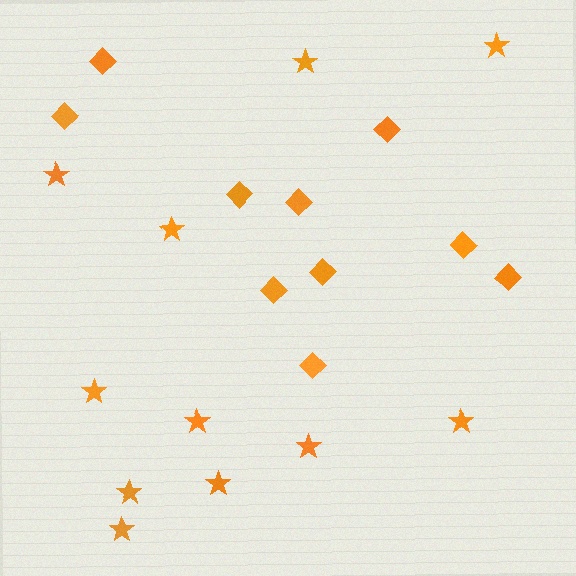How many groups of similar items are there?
There are 2 groups: one group of diamonds (10) and one group of stars (11).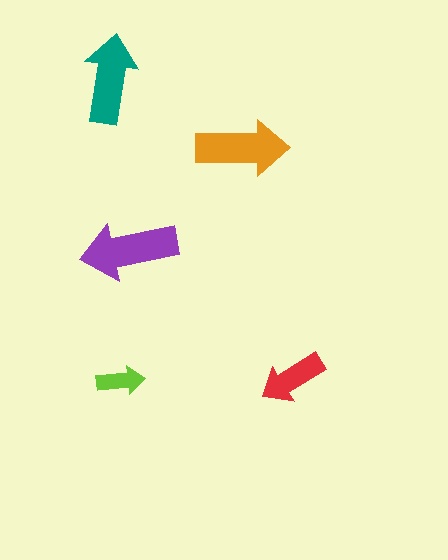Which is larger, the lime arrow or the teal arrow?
The teal one.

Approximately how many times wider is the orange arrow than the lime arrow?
About 2 times wider.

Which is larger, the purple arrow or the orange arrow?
The purple one.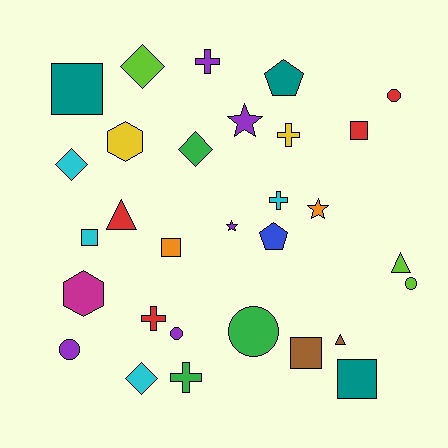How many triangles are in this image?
There are 3 triangles.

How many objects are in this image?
There are 30 objects.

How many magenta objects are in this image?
There is 1 magenta object.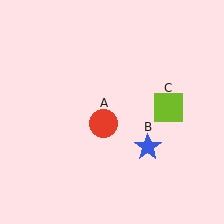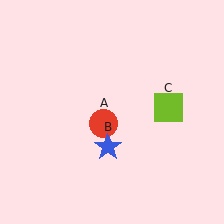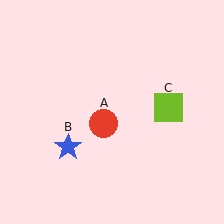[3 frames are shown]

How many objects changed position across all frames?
1 object changed position: blue star (object B).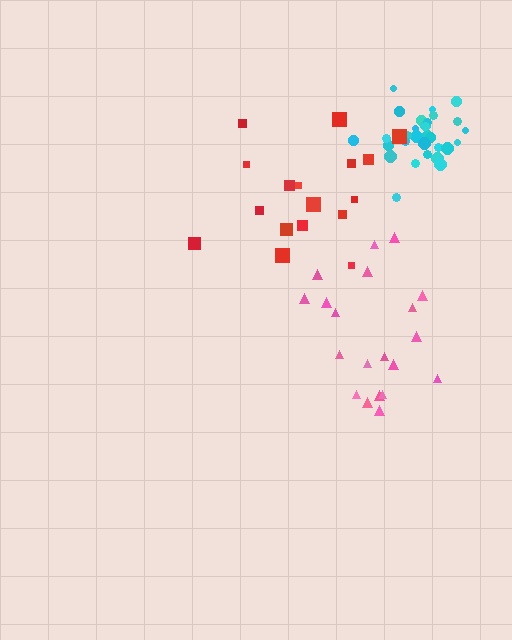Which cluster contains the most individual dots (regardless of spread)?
Cyan (31).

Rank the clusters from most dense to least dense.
cyan, pink, red.